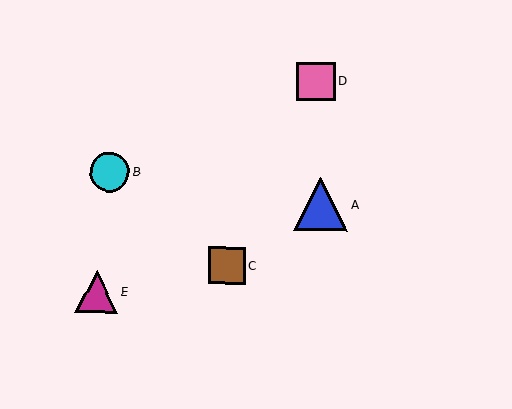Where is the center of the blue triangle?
The center of the blue triangle is at (321, 204).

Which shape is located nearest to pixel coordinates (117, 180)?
The cyan circle (labeled B) at (109, 172) is nearest to that location.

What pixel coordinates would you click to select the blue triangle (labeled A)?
Click at (321, 204) to select the blue triangle A.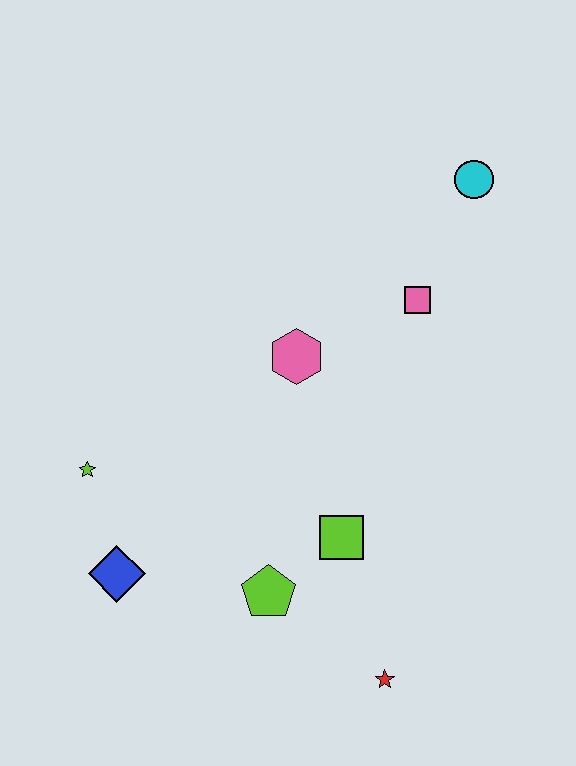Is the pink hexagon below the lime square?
No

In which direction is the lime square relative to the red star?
The lime square is above the red star.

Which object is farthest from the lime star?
The cyan circle is farthest from the lime star.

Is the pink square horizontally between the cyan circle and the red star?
Yes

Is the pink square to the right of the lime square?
Yes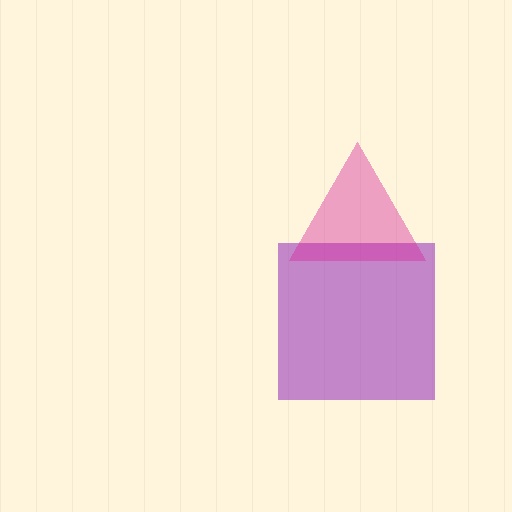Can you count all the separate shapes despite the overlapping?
Yes, there are 2 separate shapes.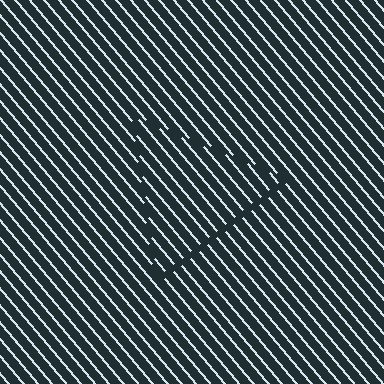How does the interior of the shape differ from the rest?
The interior of the shape contains the same grating, shifted by half a period — the contour is defined by the phase discontinuity where line-ends from the inner and outer gratings abut.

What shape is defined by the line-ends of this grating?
An illusory triangle. The interior of the shape contains the same grating, shifted by half a period — the contour is defined by the phase discontinuity where line-ends from the inner and outer gratings abut.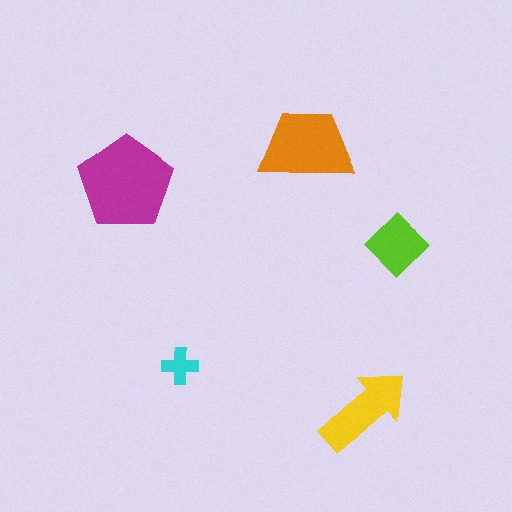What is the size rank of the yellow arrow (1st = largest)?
3rd.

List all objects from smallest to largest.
The cyan cross, the lime diamond, the yellow arrow, the orange trapezoid, the magenta pentagon.